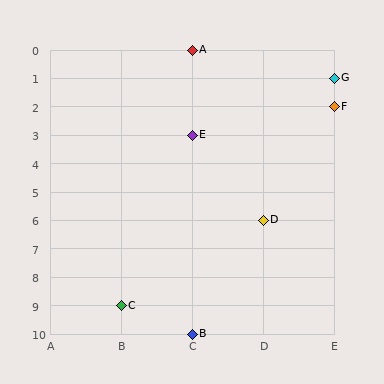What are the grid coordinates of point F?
Point F is at grid coordinates (E, 2).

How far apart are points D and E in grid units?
Points D and E are 1 column and 3 rows apart (about 3.2 grid units diagonally).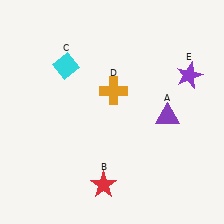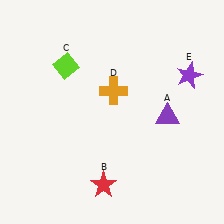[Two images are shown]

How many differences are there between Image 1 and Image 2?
There is 1 difference between the two images.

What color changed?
The diamond (C) changed from cyan in Image 1 to lime in Image 2.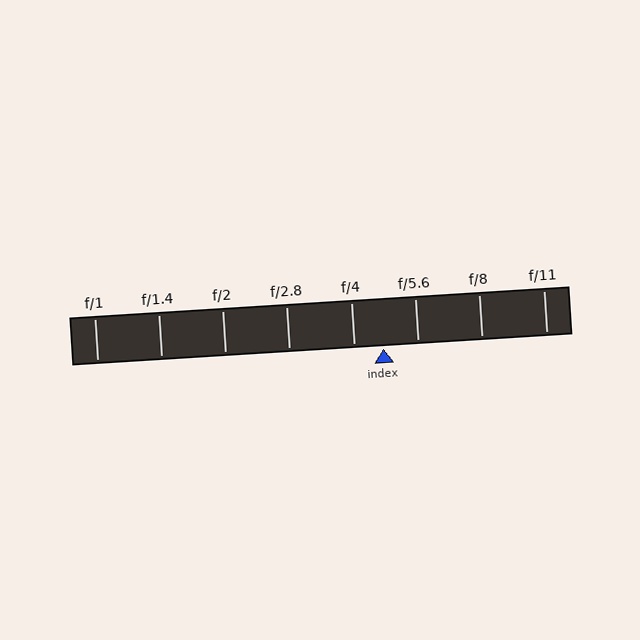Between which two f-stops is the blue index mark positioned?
The index mark is between f/4 and f/5.6.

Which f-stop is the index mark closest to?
The index mark is closest to f/4.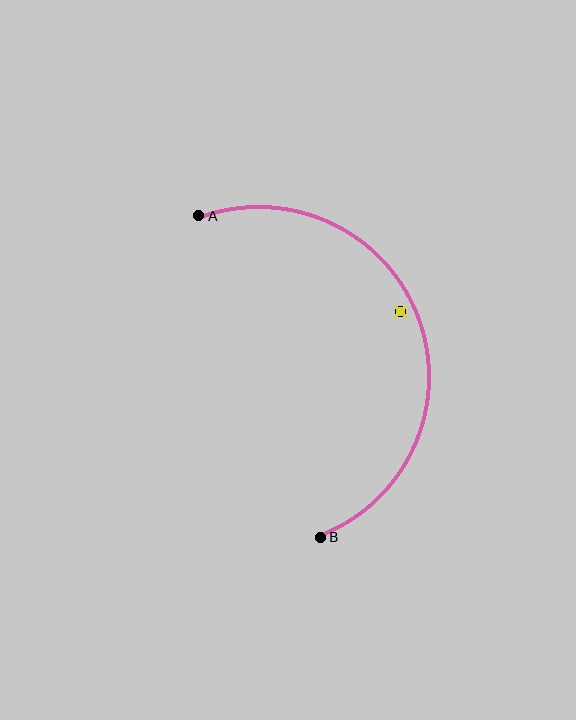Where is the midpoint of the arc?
The arc midpoint is the point on the curve farthest from the straight line joining A and B. It sits to the right of that line.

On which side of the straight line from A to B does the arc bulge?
The arc bulges to the right of the straight line connecting A and B.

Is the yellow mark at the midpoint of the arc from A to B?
No — the yellow mark does not lie on the arc at all. It sits slightly inside the curve.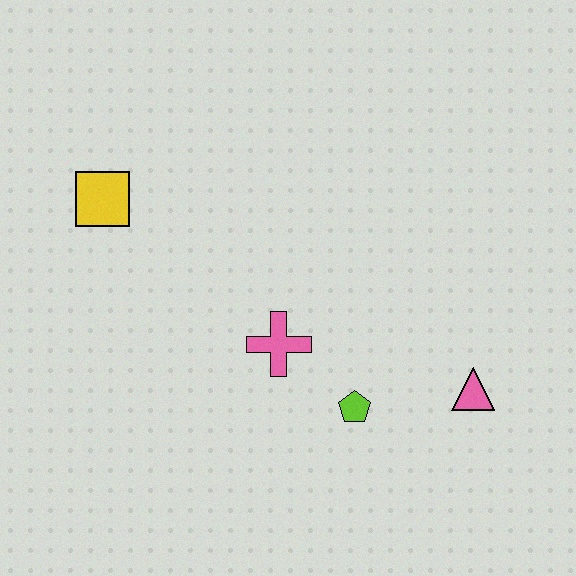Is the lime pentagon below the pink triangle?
Yes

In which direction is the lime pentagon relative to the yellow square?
The lime pentagon is to the right of the yellow square.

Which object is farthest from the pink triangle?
The yellow square is farthest from the pink triangle.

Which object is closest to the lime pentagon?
The pink cross is closest to the lime pentagon.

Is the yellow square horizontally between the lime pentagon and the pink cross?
No